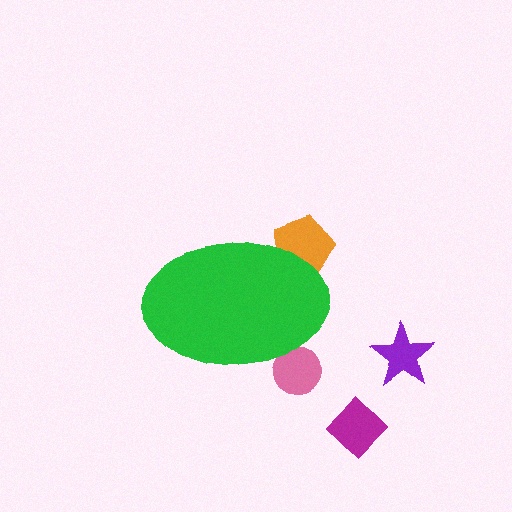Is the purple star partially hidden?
No, the purple star is fully visible.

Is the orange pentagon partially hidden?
Yes, the orange pentagon is partially hidden behind the green ellipse.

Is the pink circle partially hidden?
Yes, the pink circle is partially hidden behind the green ellipse.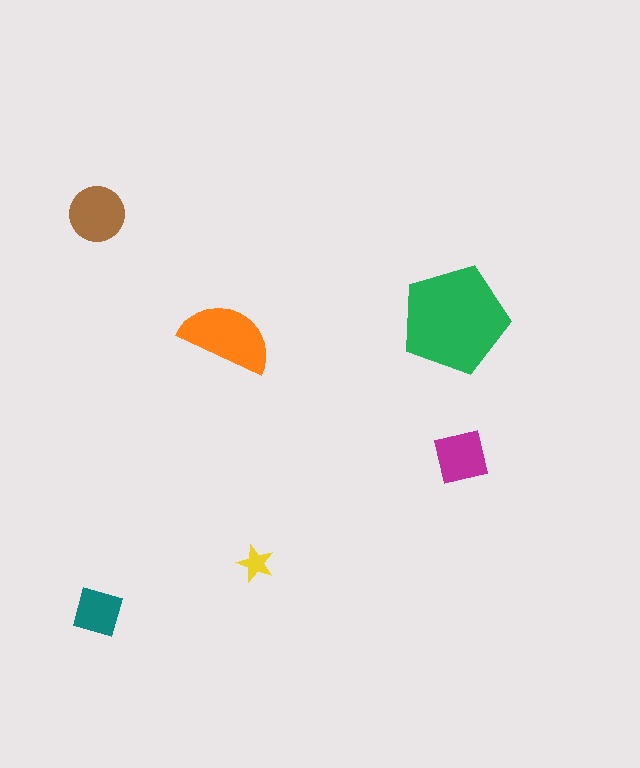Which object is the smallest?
The yellow star.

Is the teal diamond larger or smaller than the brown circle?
Smaller.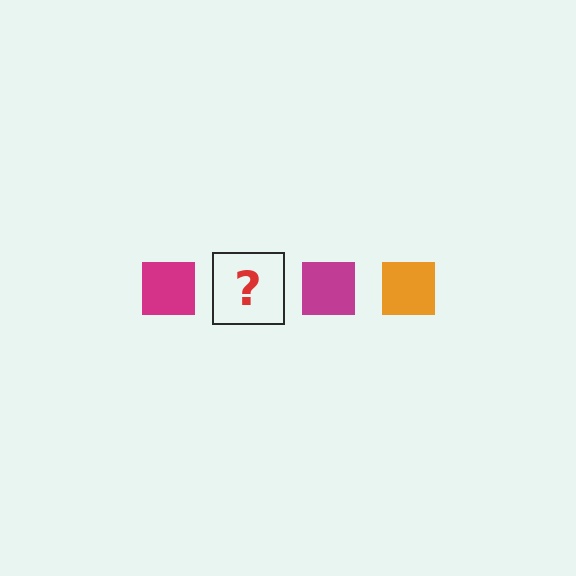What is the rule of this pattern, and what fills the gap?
The rule is that the pattern cycles through magenta, orange squares. The gap should be filled with an orange square.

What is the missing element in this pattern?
The missing element is an orange square.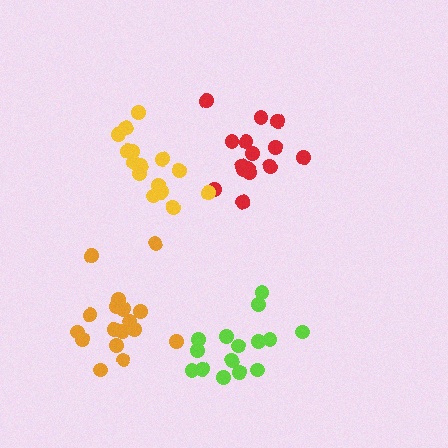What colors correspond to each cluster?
The clusters are colored: red, yellow, lime, orange.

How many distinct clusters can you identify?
There are 4 distinct clusters.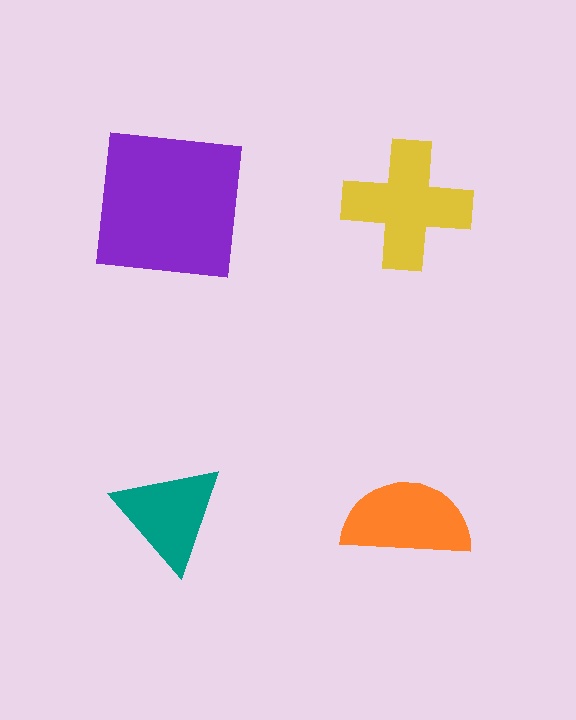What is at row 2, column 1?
A teal triangle.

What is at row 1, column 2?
A yellow cross.